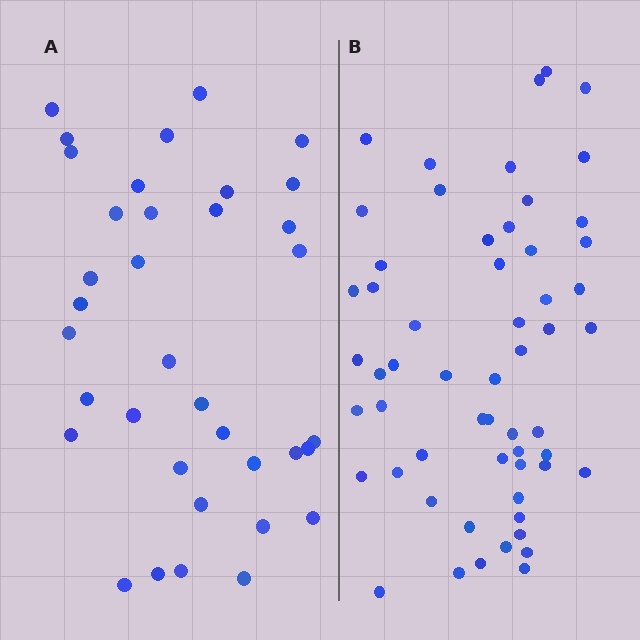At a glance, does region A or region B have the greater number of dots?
Region B (the right region) has more dots.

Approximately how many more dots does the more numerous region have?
Region B has approximately 20 more dots than region A.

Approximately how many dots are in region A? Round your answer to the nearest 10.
About 40 dots. (The exact count is 36, which rounds to 40.)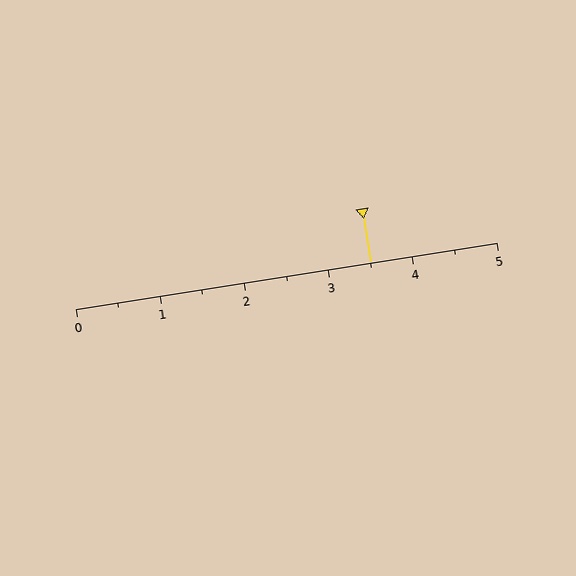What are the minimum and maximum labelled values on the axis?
The axis runs from 0 to 5.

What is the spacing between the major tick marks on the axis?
The major ticks are spaced 1 apart.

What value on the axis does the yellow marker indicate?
The marker indicates approximately 3.5.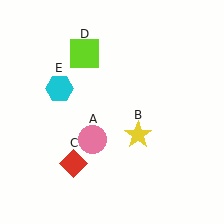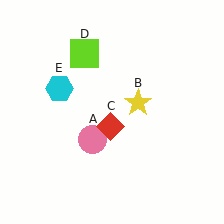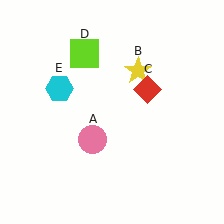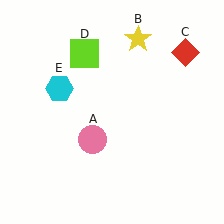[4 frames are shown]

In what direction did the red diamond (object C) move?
The red diamond (object C) moved up and to the right.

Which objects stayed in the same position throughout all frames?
Pink circle (object A) and lime square (object D) and cyan hexagon (object E) remained stationary.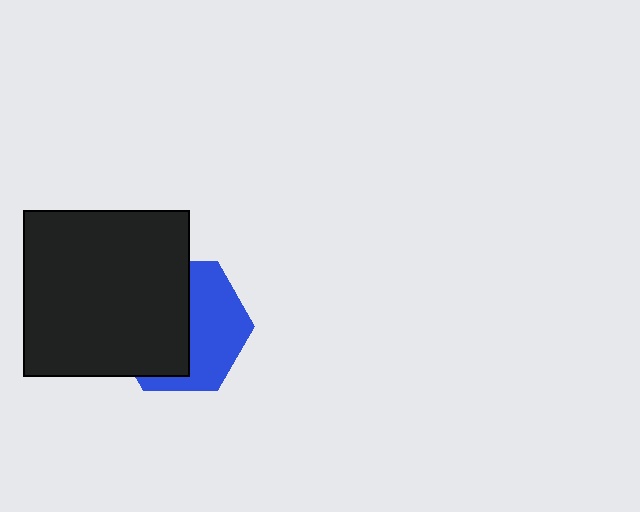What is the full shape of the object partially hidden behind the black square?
The partially hidden object is a blue hexagon.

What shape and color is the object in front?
The object in front is a black square.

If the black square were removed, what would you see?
You would see the complete blue hexagon.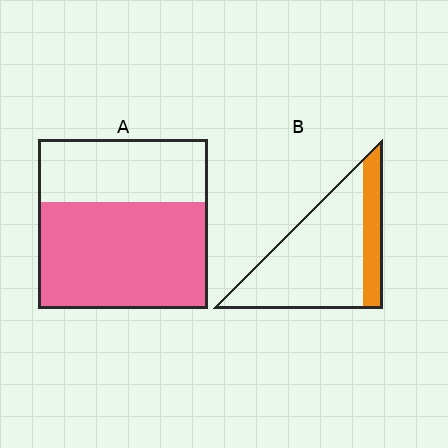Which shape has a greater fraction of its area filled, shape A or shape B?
Shape A.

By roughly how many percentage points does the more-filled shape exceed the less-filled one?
By roughly 40 percentage points (A over B).